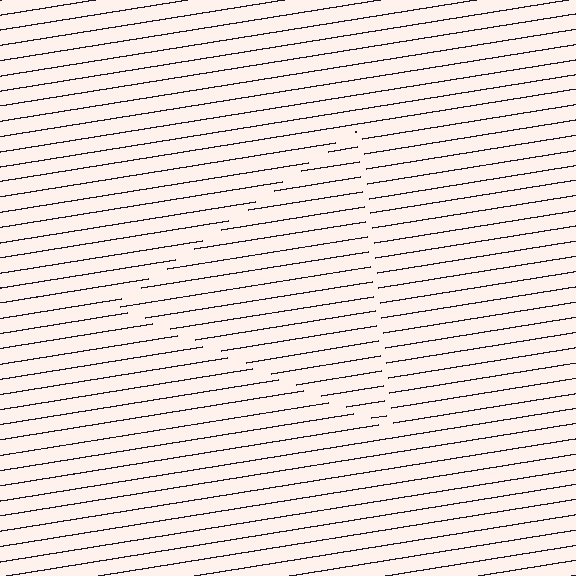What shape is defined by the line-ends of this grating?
An illusory triangle. The interior of the shape contains the same grating, shifted by half a period — the contour is defined by the phase discontinuity where line-ends from the inner and outer gratings abut.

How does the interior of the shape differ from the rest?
The interior of the shape contains the same grating, shifted by half a period — the contour is defined by the phase discontinuity where line-ends from the inner and outer gratings abut.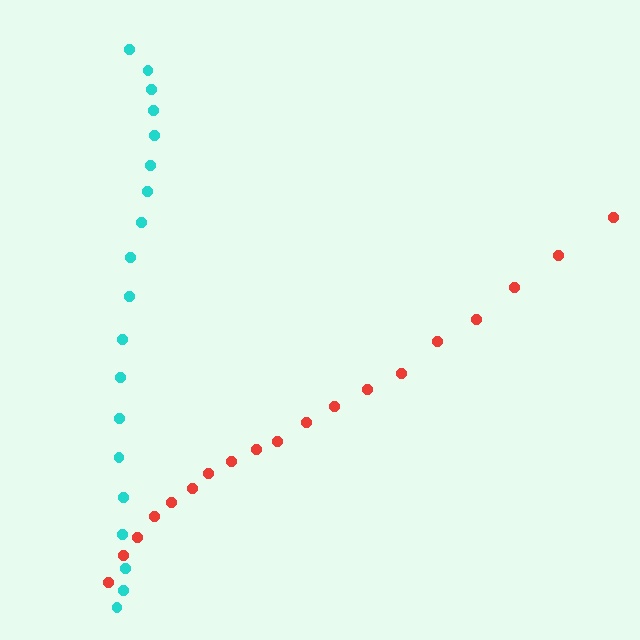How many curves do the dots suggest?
There are 2 distinct paths.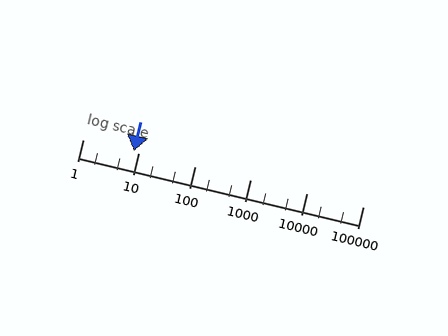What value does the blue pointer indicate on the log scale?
The pointer indicates approximately 8.1.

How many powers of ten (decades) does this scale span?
The scale spans 5 decades, from 1 to 100000.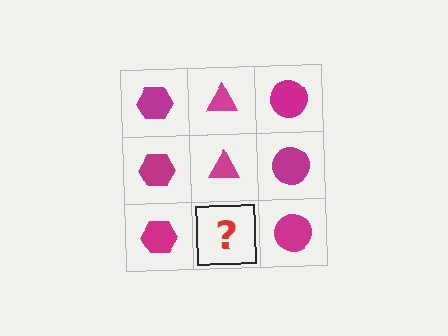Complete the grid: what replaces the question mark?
The question mark should be replaced with a magenta triangle.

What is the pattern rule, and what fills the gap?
The rule is that each column has a consistent shape. The gap should be filled with a magenta triangle.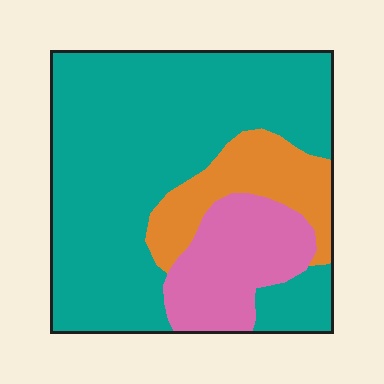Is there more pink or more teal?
Teal.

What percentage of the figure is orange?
Orange covers 15% of the figure.